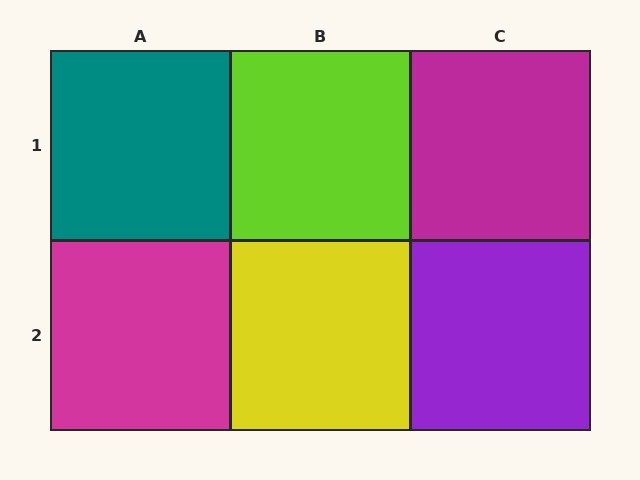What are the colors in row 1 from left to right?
Teal, lime, magenta.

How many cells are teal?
1 cell is teal.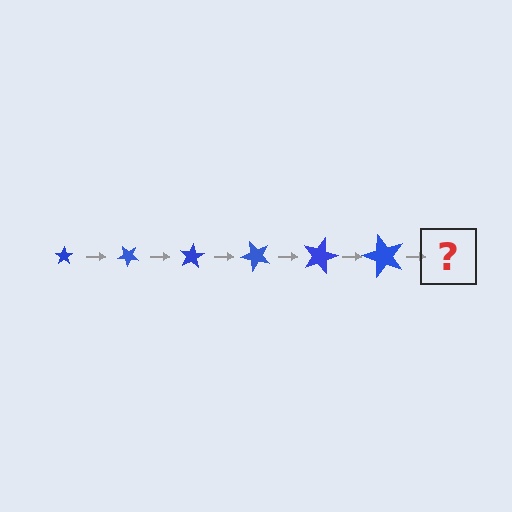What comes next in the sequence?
The next element should be a star, larger than the previous one and rotated 240 degrees from the start.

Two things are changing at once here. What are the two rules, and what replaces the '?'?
The two rules are that the star grows larger each step and it rotates 40 degrees each step. The '?' should be a star, larger than the previous one and rotated 240 degrees from the start.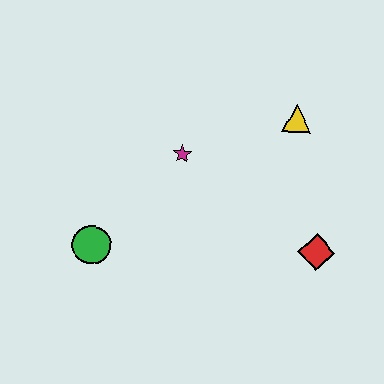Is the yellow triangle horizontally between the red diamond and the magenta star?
Yes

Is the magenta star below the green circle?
No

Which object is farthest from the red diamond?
The green circle is farthest from the red diamond.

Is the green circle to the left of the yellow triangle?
Yes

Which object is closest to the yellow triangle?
The magenta star is closest to the yellow triangle.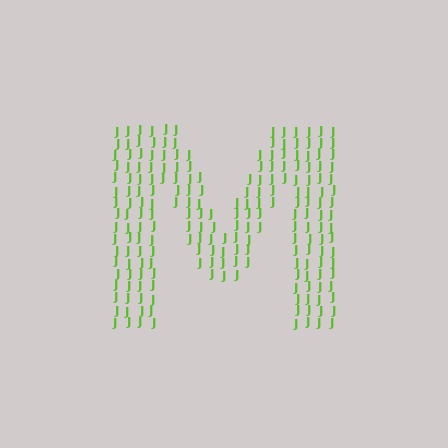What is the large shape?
The large shape is the letter M.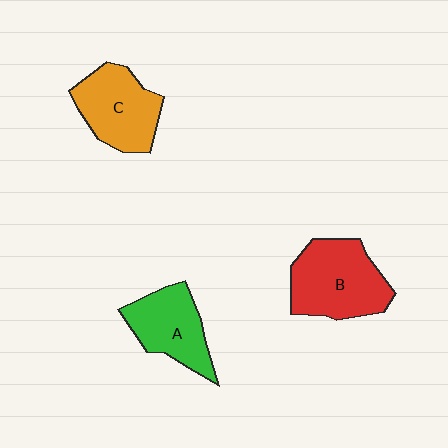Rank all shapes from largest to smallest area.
From largest to smallest: B (red), C (orange), A (green).